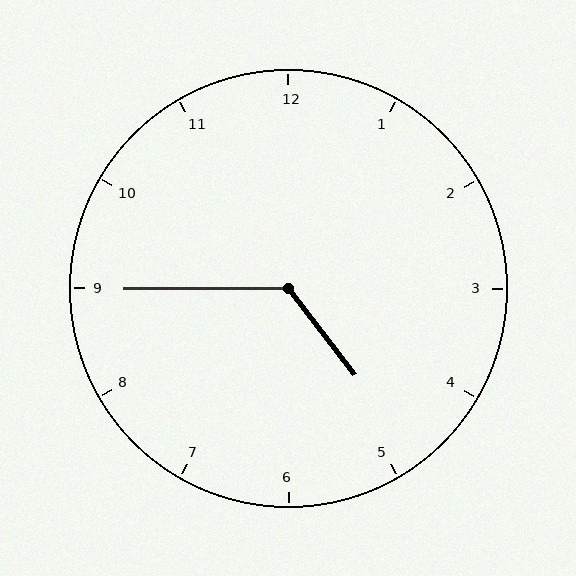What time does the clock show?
4:45.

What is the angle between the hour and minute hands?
Approximately 128 degrees.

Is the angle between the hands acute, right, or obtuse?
It is obtuse.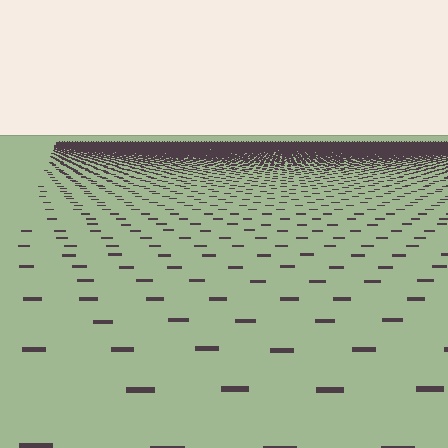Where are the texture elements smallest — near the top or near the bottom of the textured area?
Near the top.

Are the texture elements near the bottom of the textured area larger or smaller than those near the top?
Larger. Near the bottom, elements are closer to the viewer and appear at a bigger on-screen size.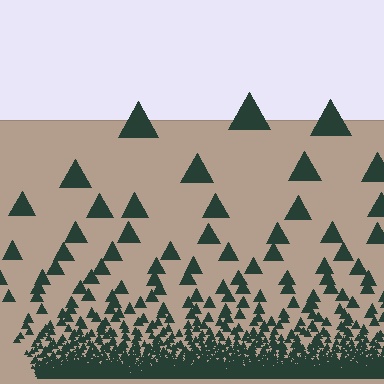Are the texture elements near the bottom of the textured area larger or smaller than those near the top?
Smaller. The gradient is inverted — elements near the bottom are smaller and denser.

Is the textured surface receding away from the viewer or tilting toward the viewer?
The surface appears to tilt toward the viewer. Texture elements get larger and sparser toward the top.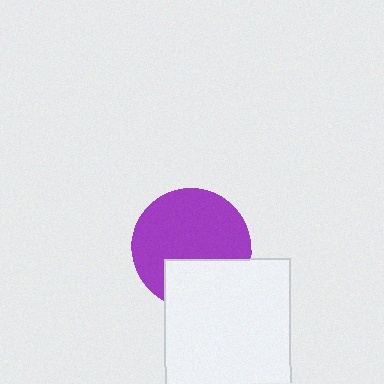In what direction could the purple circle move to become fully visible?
The purple circle could move up. That would shift it out from behind the white square entirely.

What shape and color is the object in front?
The object in front is a white square.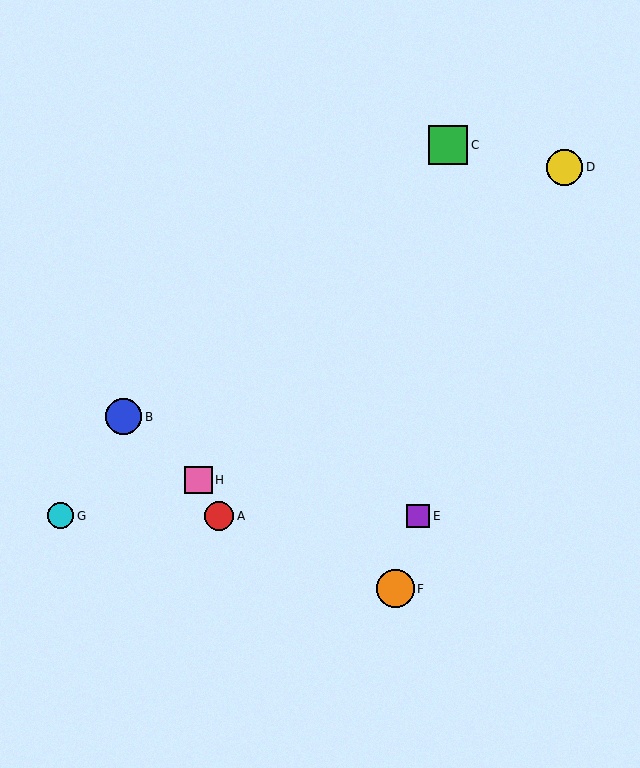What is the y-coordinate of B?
Object B is at y≈417.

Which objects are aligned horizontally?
Objects A, E, G are aligned horizontally.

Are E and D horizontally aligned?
No, E is at y≈516 and D is at y≈167.